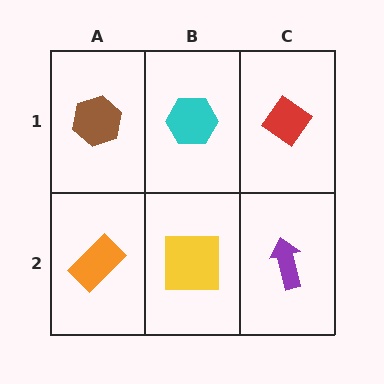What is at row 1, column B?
A cyan hexagon.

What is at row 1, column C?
A red diamond.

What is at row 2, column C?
A purple arrow.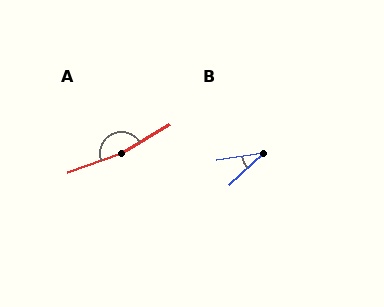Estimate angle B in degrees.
Approximately 34 degrees.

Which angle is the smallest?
B, at approximately 34 degrees.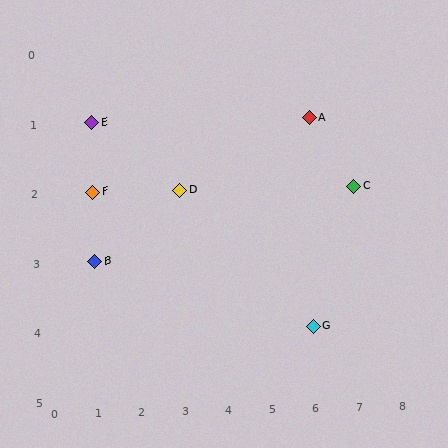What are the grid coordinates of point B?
Point B is at grid coordinates (1, 3).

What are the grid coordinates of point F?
Point F is at grid coordinates (1, 2).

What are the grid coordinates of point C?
Point C is at grid coordinates (7, 2).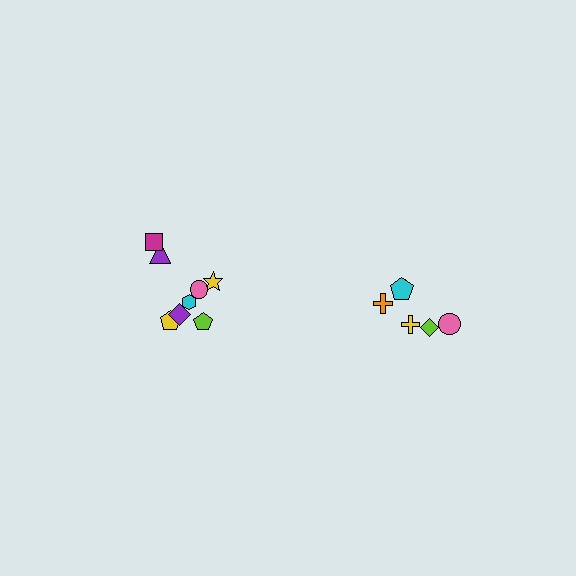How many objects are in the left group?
There are 8 objects.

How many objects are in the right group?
There are 6 objects.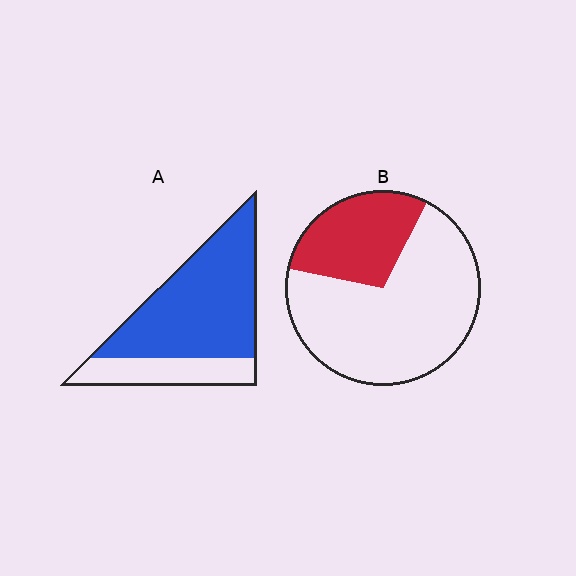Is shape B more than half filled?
No.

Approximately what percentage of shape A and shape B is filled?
A is approximately 75% and B is approximately 30%.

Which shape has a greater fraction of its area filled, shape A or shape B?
Shape A.